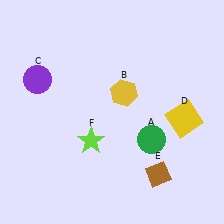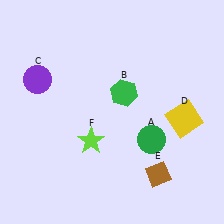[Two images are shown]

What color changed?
The hexagon (B) changed from yellow in Image 1 to green in Image 2.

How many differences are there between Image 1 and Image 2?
There is 1 difference between the two images.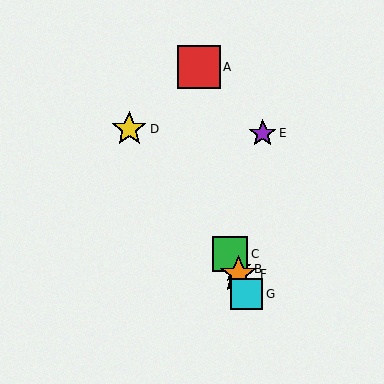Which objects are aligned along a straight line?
Objects B, C, F, G are aligned along a straight line.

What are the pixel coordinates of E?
Object E is at (263, 133).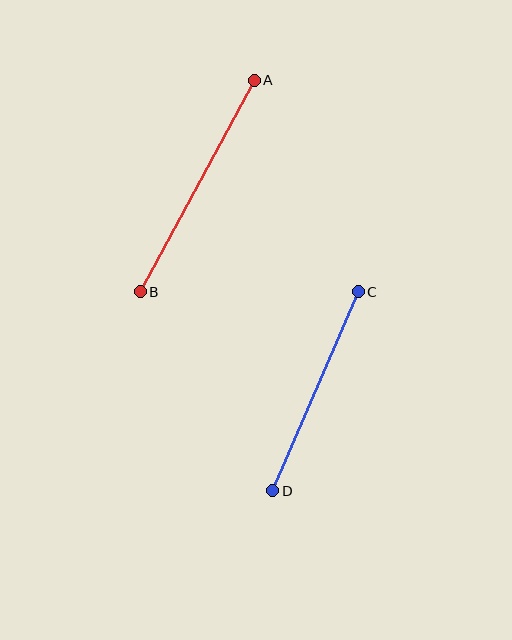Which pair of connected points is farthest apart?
Points A and B are farthest apart.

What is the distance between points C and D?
The distance is approximately 217 pixels.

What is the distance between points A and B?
The distance is approximately 240 pixels.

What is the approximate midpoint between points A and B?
The midpoint is at approximately (197, 186) pixels.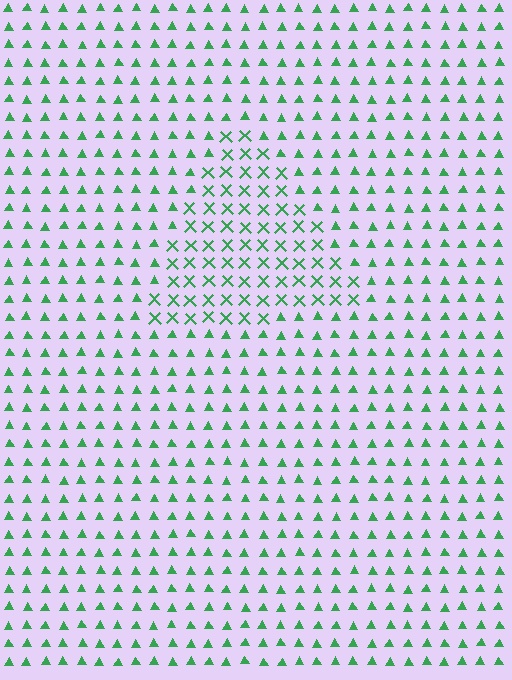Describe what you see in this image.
The image is filled with small green elements arranged in a uniform grid. A triangle-shaped region contains X marks, while the surrounding area contains triangles. The boundary is defined purely by the change in element shape.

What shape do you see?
I see a triangle.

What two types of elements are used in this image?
The image uses X marks inside the triangle region and triangles outside it.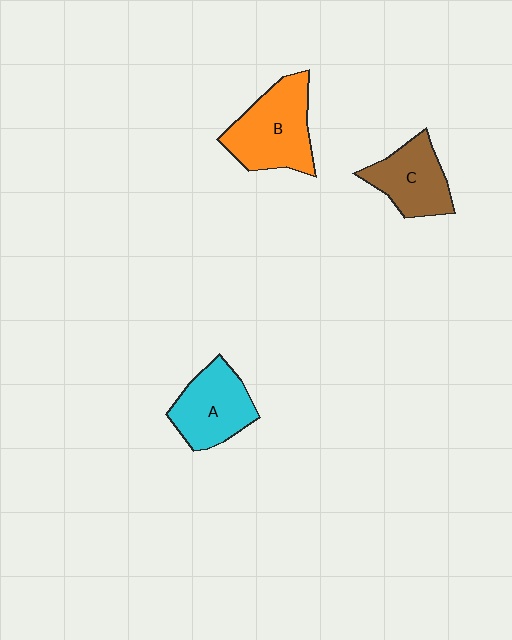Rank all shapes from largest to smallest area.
From largest to smallest: B (orange), A (cyan), C (brown).